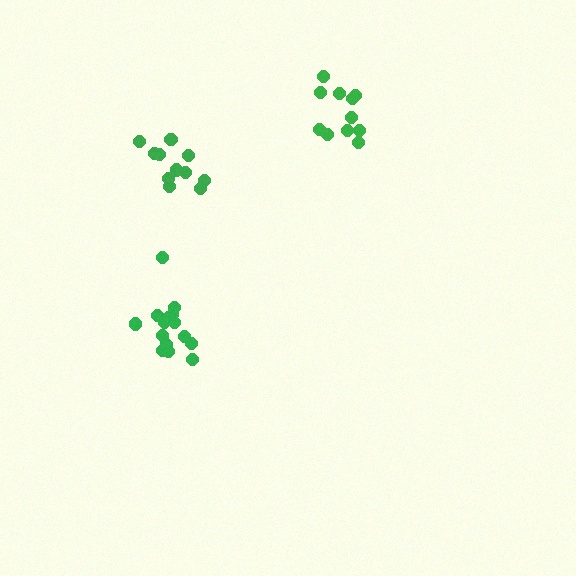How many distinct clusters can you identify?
There are 3 distinct clusters.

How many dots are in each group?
Group 1: 11 dots, Group 2: 15 dots, Group 3: 11 dots (37 total).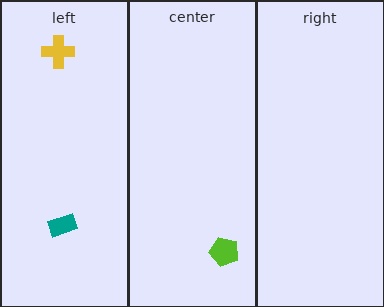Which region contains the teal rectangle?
The left region.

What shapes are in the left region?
The yellow cross, the teal rectangle.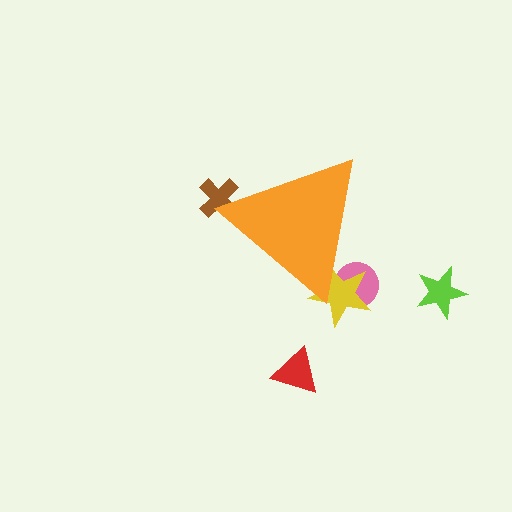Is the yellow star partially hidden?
Yes, the yellow star is partially hidden behind the orange triangle.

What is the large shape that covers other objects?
An orange triangle.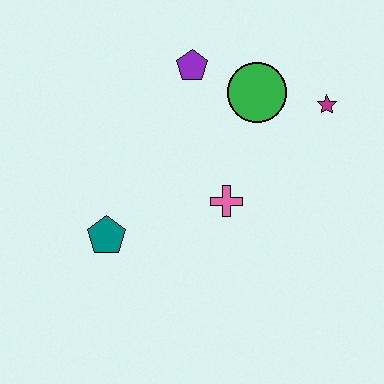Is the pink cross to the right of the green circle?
No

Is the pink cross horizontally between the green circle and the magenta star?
No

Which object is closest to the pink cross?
The green circle is closest to the pink cross.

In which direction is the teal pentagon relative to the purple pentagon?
The teal pentagon is below the purple pentagon.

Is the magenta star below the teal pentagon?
No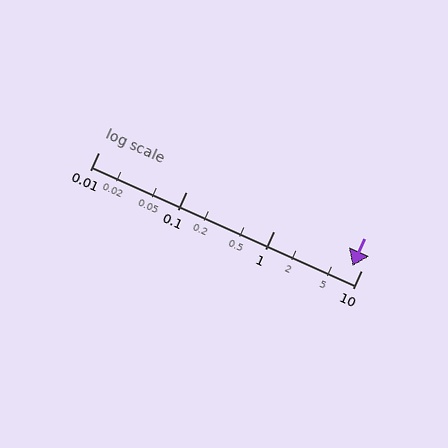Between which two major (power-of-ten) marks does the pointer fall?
The pointer is between 1 and 10.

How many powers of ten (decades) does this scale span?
The scale spans 3 decades, from 0.01 to 10.